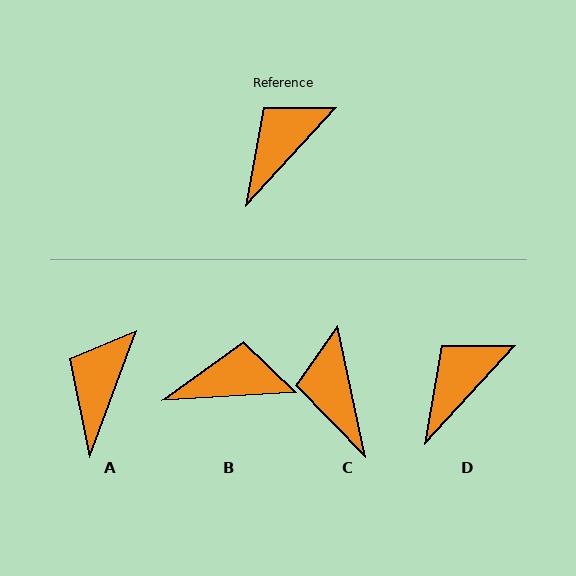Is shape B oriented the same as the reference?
No, it is off by about 44 degrees.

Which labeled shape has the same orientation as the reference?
D.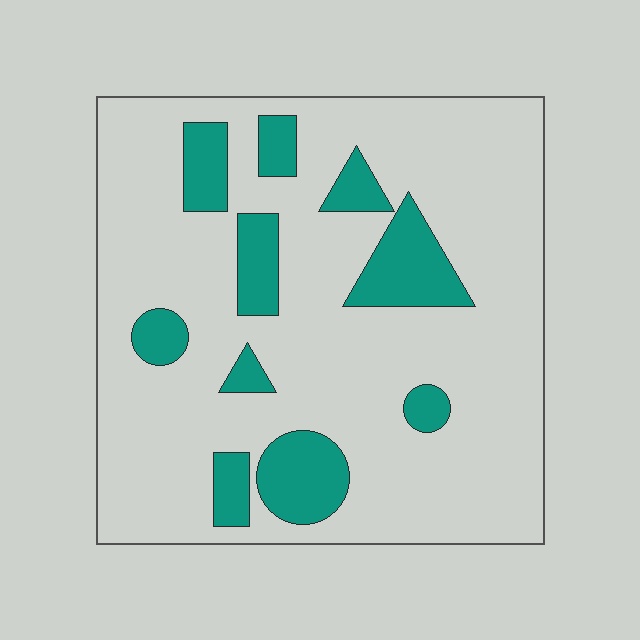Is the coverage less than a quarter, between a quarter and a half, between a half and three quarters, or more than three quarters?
Less than a quarter.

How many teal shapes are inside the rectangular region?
10.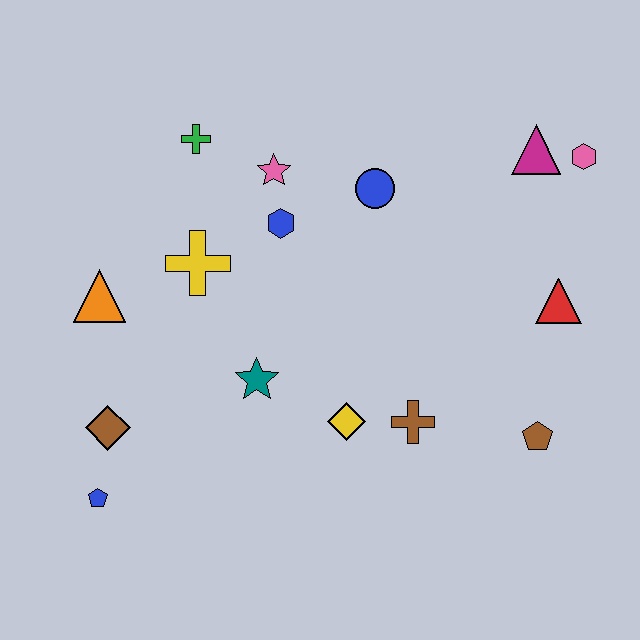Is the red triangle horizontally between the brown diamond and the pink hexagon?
Yes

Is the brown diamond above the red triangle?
No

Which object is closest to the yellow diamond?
The brown cross is closest to the yellow diamond.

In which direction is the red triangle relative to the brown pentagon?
The red triangle is above the brown pentagon.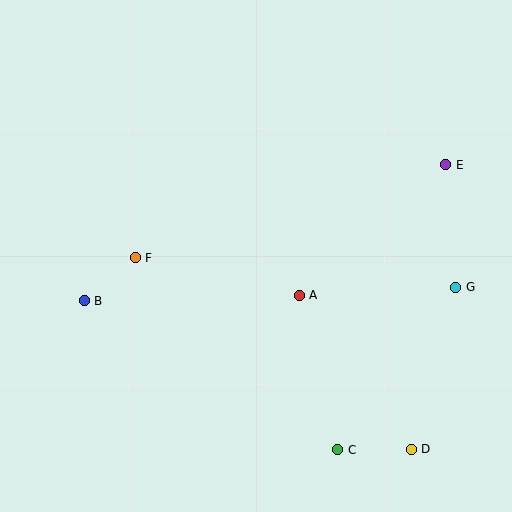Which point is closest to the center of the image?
Point A at (299, 295) is closest to the center.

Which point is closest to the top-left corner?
Point F is closest to the top-left corner.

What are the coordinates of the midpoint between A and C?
The midpoint between A and C is at (318, 373).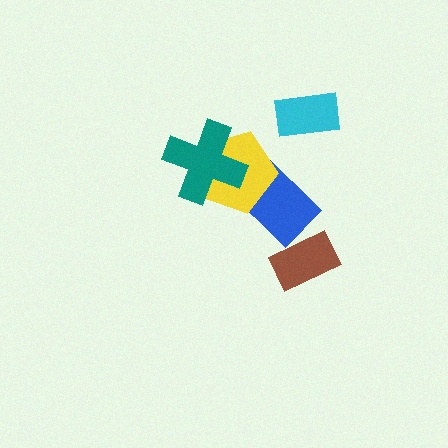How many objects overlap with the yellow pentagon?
2 objects overlap with the yellow pentagon.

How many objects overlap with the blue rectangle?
1 object overlaps with the blue rectangle.